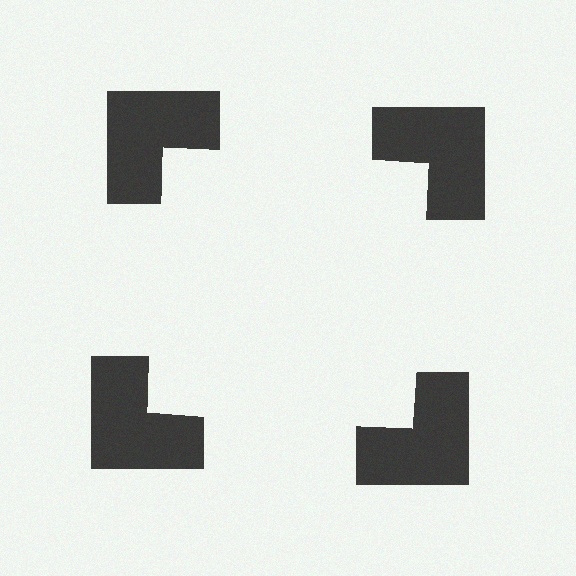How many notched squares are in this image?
There are 4 — one at each vertex of the illusory square.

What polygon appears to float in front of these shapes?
An illusory square — its edges are inferred from the aligned wedge cuts in the notched squares, not physically drawn.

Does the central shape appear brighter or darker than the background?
It typically appears slightly brighter than the background, even though no actual brightness change is drawn.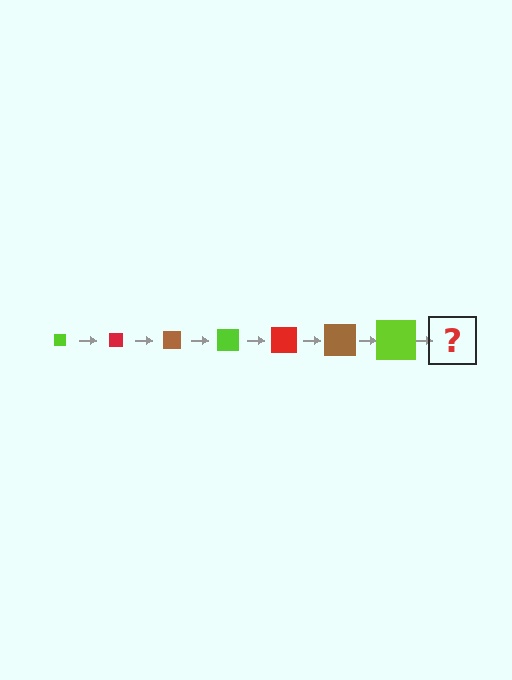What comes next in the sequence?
The next element should be a red square, larger than the previous one.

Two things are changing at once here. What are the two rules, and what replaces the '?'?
The two rules are that the square grows larger each step and the color cycles through lime, red, and brown. The '?' should be a red square, larger than the previous one.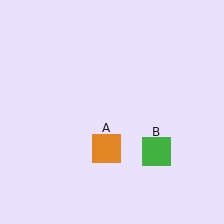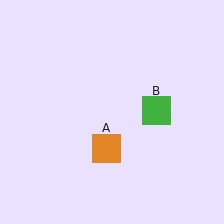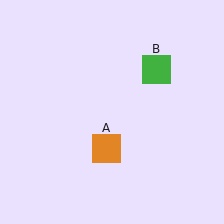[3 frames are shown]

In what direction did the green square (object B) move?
The green square (object B) moved up.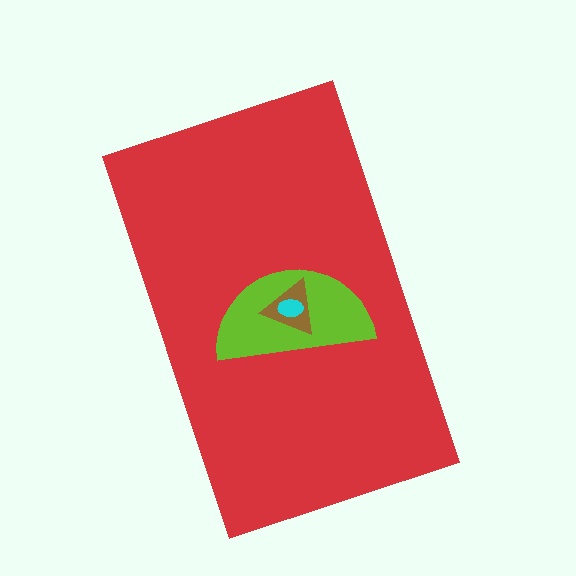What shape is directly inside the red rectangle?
The lime semicircle.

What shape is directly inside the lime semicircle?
The brown triangle.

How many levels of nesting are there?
4.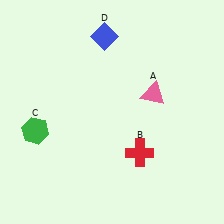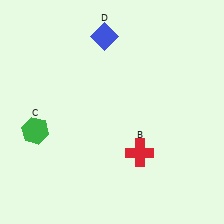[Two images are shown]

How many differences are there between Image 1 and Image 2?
There is 1 difference between the two images.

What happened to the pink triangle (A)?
The pink triangle (A) was removed in Image 2. It was in the top-right area of Image 1.